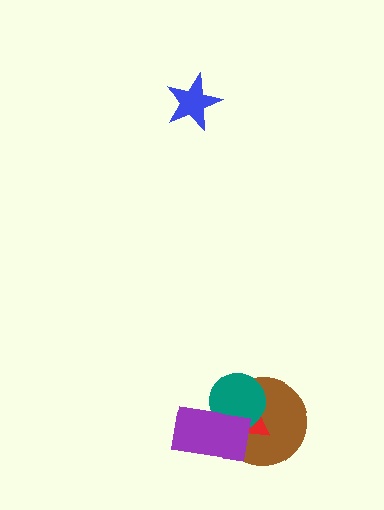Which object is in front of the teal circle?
The purple rectangle is in front of the teal circle.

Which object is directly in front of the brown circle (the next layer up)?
The red triangle is directly in front of the brown circle.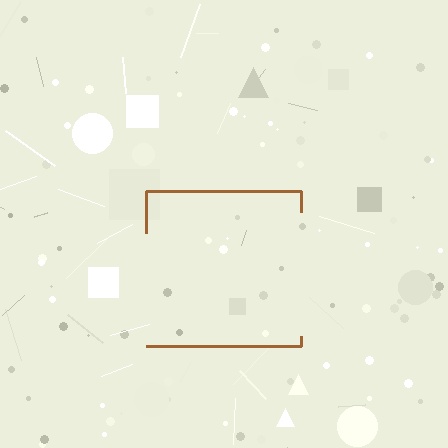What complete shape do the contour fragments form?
The contour fragments form a square.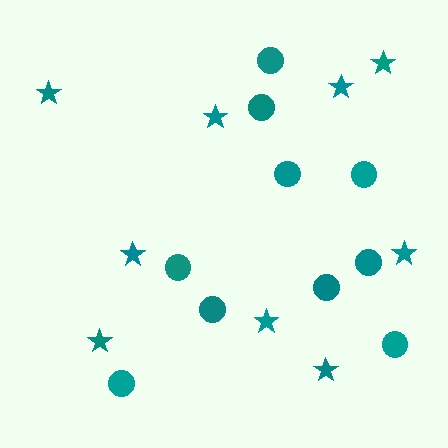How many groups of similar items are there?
There are 2 groups: one group of circles (10) and one group of stars (9).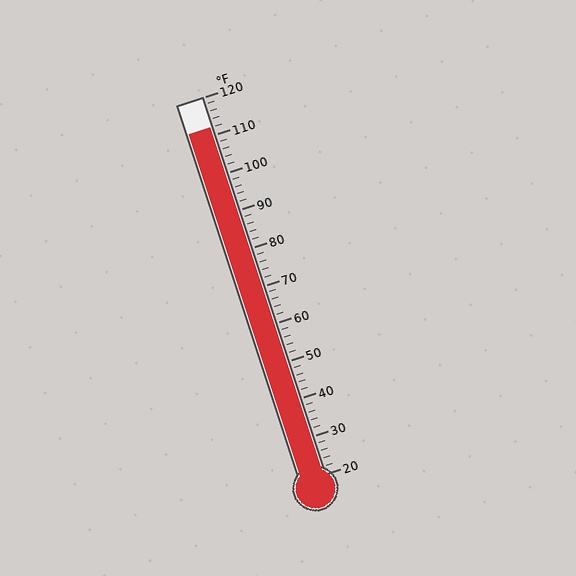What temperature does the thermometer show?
The thermometer shows approximately 112°F.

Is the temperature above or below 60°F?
The temperature is above 60°F.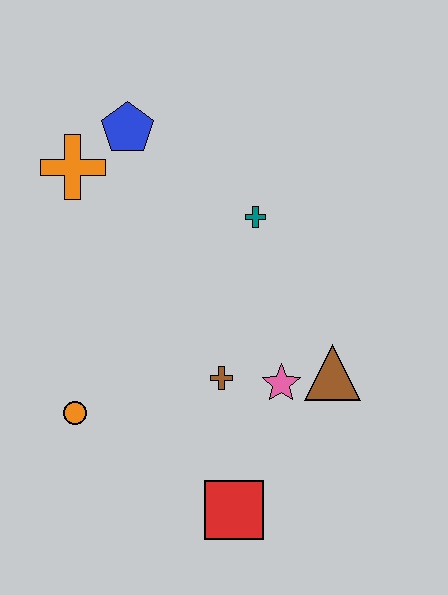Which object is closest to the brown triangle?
The pink star is closest to the brown triangle.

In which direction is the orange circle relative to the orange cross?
The orange circle is below the orange cross.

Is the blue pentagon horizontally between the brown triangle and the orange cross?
Yes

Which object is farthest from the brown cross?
The blue pentagon is farthest from the brown cross.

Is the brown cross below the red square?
No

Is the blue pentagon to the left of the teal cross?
Yes